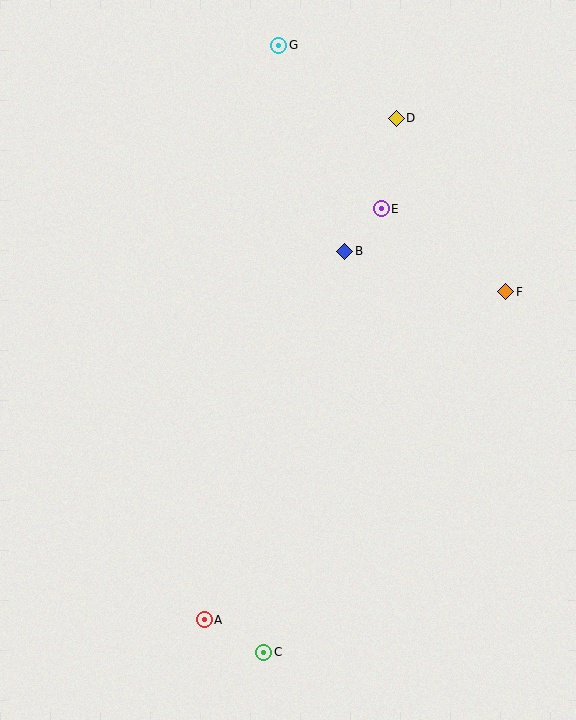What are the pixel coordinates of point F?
Point F is at (506, 292).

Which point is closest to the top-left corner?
Point G is closest to the top-left corner.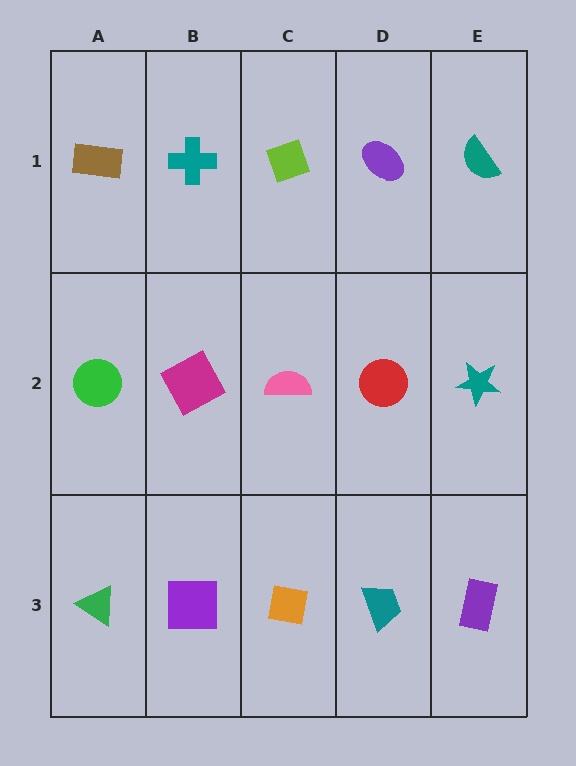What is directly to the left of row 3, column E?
A teal trapezoid.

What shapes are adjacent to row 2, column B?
A teal cross (row 1, column B), a purple square (row 3, column B), a green circle (row 2, column A), a pink semicircle (row 2, column C).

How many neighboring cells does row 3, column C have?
3.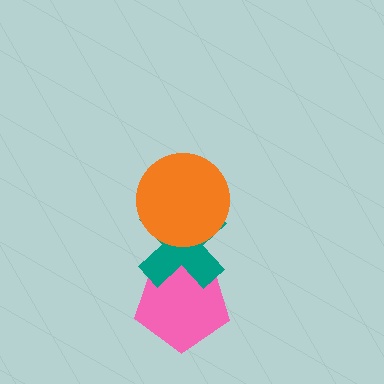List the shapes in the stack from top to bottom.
From top to bottom: the orange circle, the teal cross, the pink pentagon.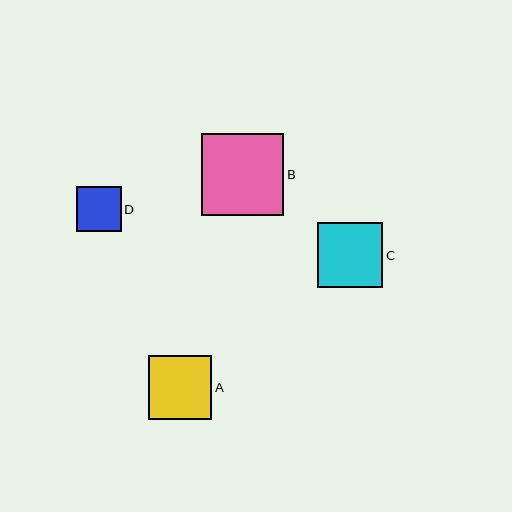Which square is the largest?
Square B is the largest with a size of approximately 83 pixels.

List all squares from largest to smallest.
From largest to smallest: B, C, A, D.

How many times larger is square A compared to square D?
Square A is approximately 1.4 times the size of square D.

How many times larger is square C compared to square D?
Square C is approximately 1.5 times the size of square D.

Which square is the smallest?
Square D is the smallest with a size of approximately 44 pixels.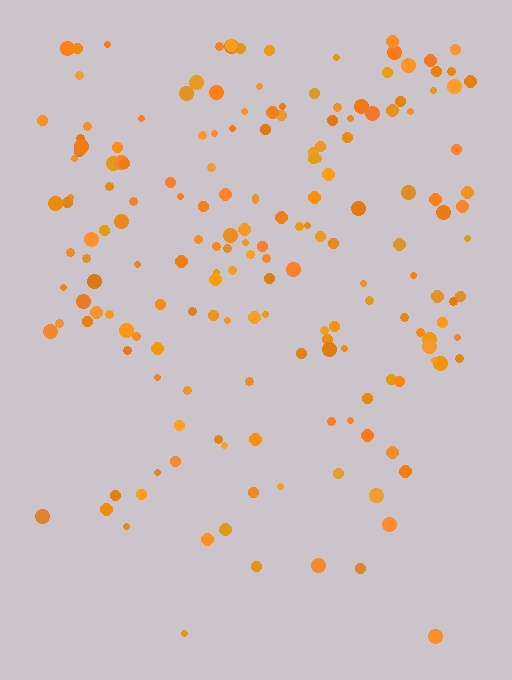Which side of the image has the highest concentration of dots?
The top.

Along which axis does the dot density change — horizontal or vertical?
Vertical.